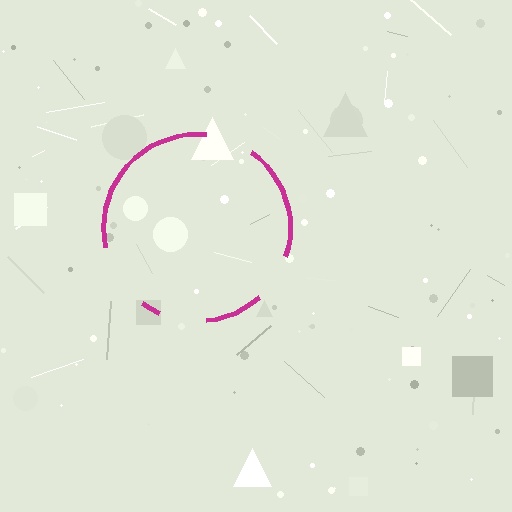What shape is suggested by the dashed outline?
The dashed outline suggests a circle.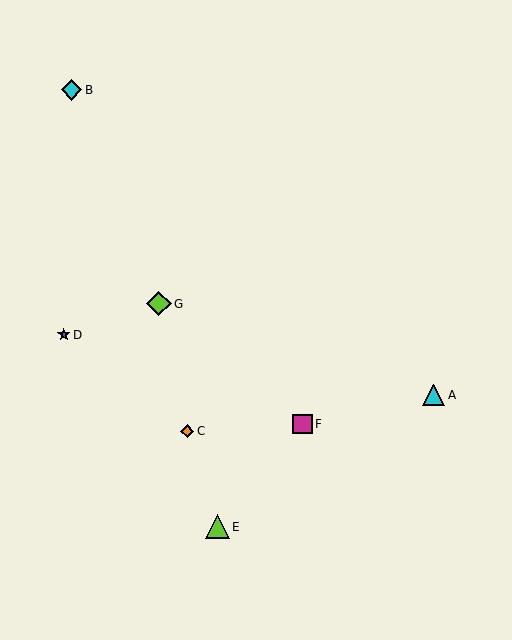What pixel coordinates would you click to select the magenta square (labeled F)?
Click at (302, 424) to select the magenta square F.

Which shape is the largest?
The lime diamond (labeled G) is the largest.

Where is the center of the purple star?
The center of the purple star is at (64, 335).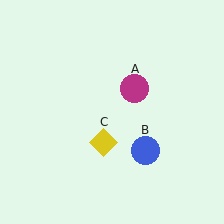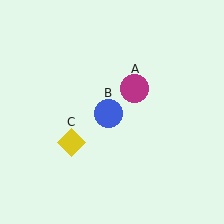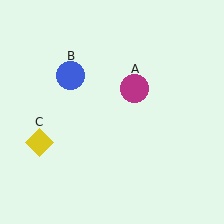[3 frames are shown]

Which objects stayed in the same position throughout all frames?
Magenta circle (object A) remained stationary.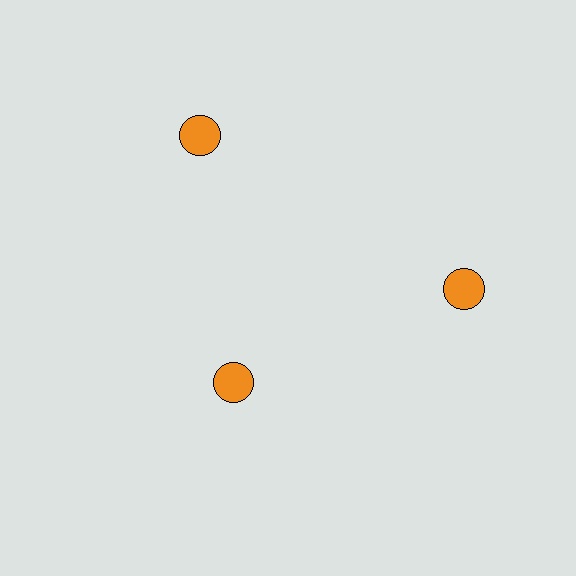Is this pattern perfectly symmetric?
No. The 3 orange circles are arranged in a ring, but one element near the 7 o'clock position is pulled inward toward the center, breaking the 3-fold rotational symmetry.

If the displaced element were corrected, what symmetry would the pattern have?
It would have 3-fold rotational symmetry — the pattern would map onto itself every 120 degrees.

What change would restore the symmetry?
The symmetry would be restored by moving it outward, back onto the ring so that all 3 circles sit at equal angles and equal distance from the center.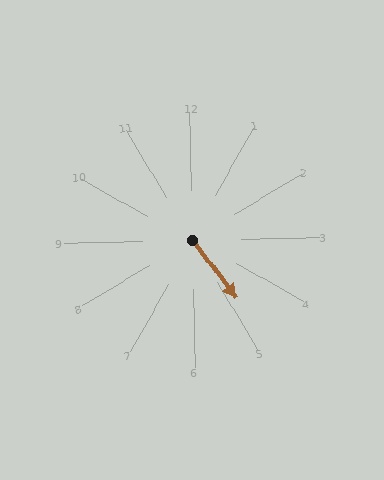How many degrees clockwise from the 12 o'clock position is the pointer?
Approximately 144 degrees.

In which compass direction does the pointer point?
Southeast.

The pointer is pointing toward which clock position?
Roughly 5 o'clock.